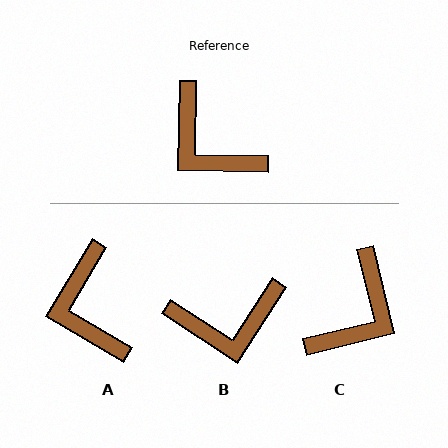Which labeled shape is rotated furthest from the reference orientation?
C, about 105 degrees away.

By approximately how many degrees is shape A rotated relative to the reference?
Approximately 29 degrees clockwise.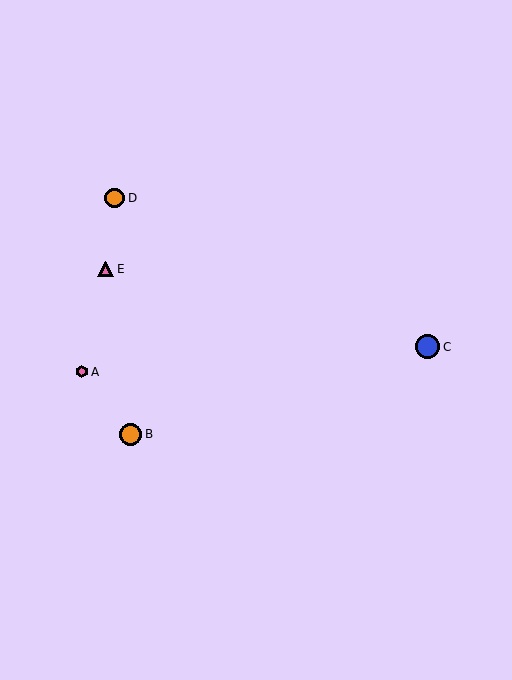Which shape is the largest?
The blue circle (labeled C) is the largest.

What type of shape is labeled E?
Shape E is a pink triangle.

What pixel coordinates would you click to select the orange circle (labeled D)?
Click at (115, 198) to select the orange circle D.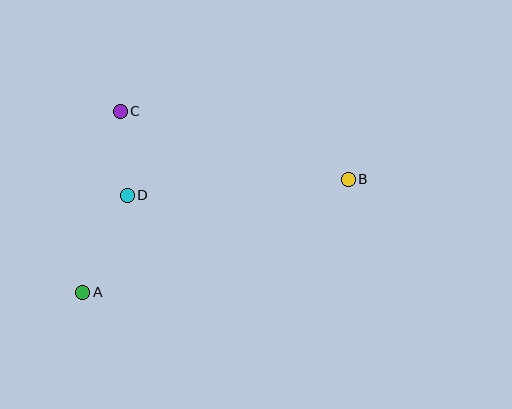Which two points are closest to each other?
Points C and D are closest to each other.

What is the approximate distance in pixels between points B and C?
The distance between B and C is approximately 238 pixels.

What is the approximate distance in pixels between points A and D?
The distance between A and D is approximately 107 pixels.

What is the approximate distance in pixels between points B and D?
The distance between B and D is approximately 222 pixels.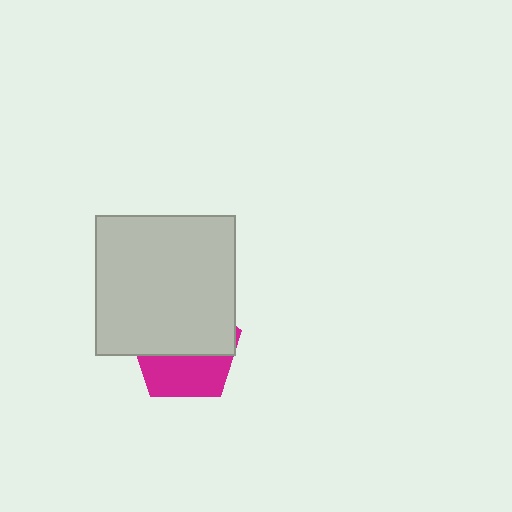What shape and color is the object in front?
The object in front is a light gray square.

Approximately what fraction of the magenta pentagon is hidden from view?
Roughly 58% of the magenta pentagon is hidden behind the light gray square.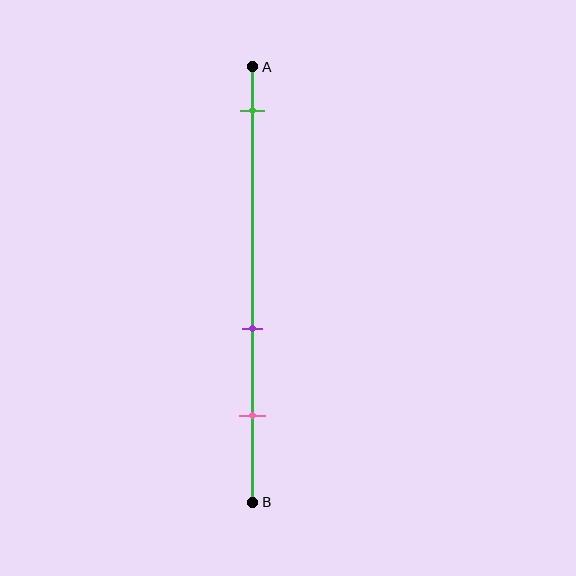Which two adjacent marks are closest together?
The purple and pink marks are the closest adjacent pair.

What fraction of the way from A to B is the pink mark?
The pink mark is approximately 80% (0.8) of the way from A to B.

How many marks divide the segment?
There are 3 marks dividing the segment.